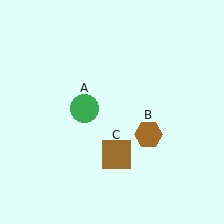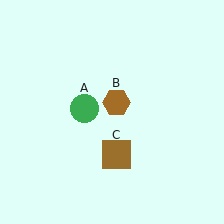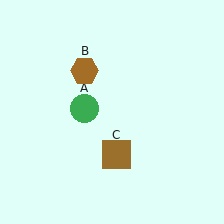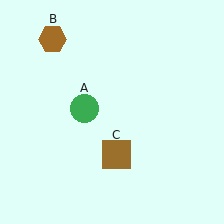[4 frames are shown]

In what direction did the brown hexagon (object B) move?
The brown hexagon (object B) moved up and to the left.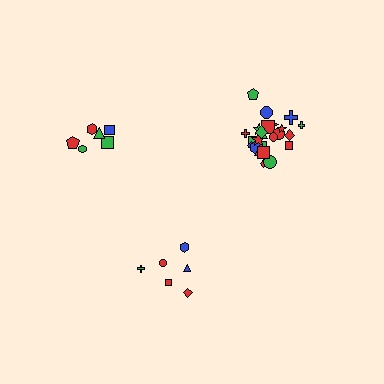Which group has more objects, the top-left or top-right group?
The top-right group.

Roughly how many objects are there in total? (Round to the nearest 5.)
Roughly 35 objects in total.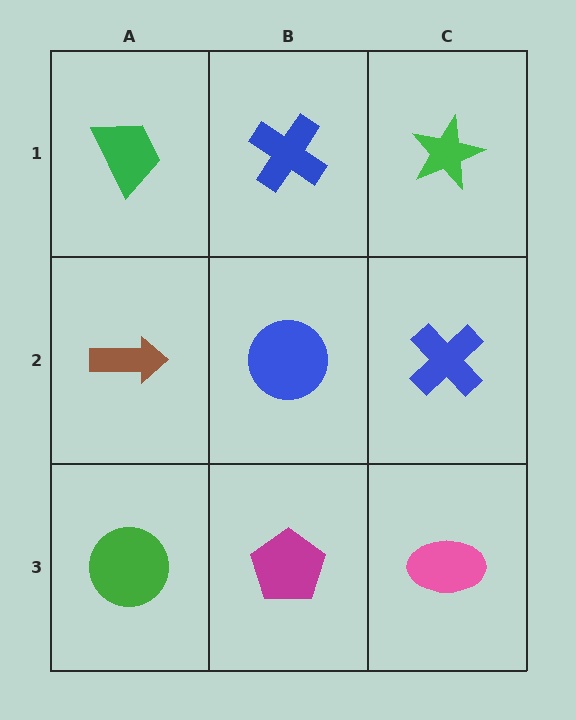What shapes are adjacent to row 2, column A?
A green trapezoid (row 1, column A), a green circle (row 3, column A), a blue circle (row 2, column B).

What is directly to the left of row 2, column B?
A brown arrow.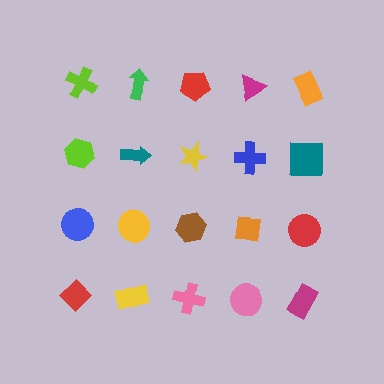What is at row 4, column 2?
A yellow rectangle.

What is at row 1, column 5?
An orange rectangle.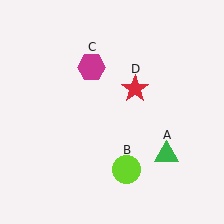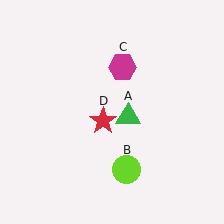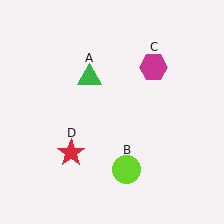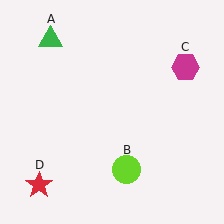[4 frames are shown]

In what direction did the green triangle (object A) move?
The green triangle (object A) moved up and to the left.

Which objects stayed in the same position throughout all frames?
Lime circle (object B) remained stationary.